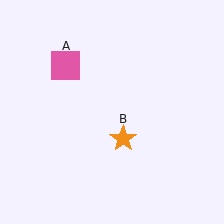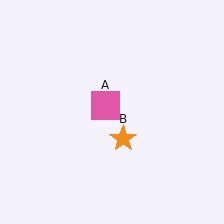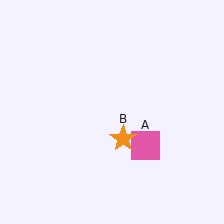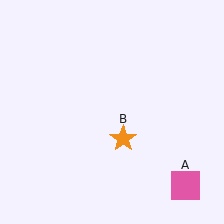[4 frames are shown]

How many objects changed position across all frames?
1 object changed position: pink square (object A).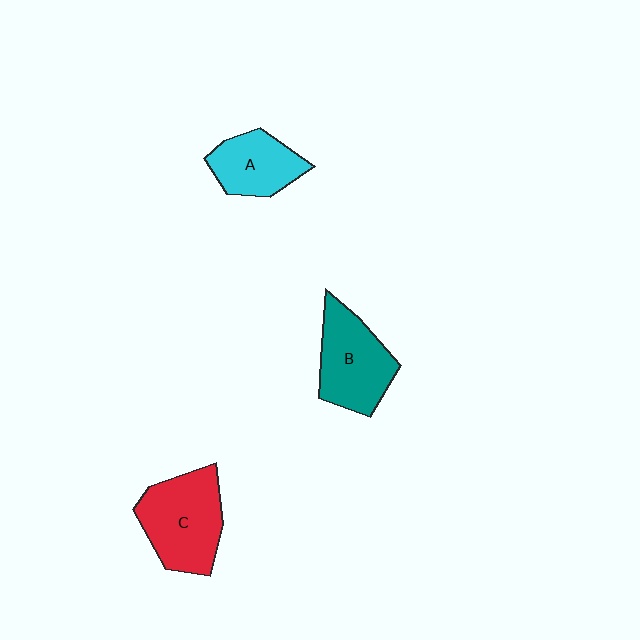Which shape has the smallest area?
Shape A (cyan).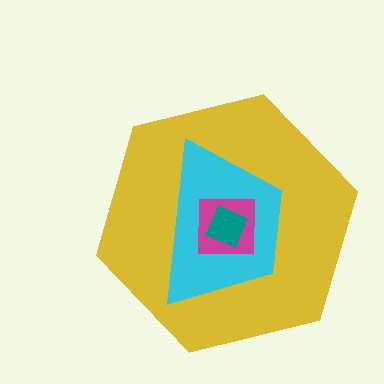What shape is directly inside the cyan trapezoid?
The magenta square.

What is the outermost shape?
The yellow hexagon.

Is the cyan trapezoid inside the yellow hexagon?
Yes.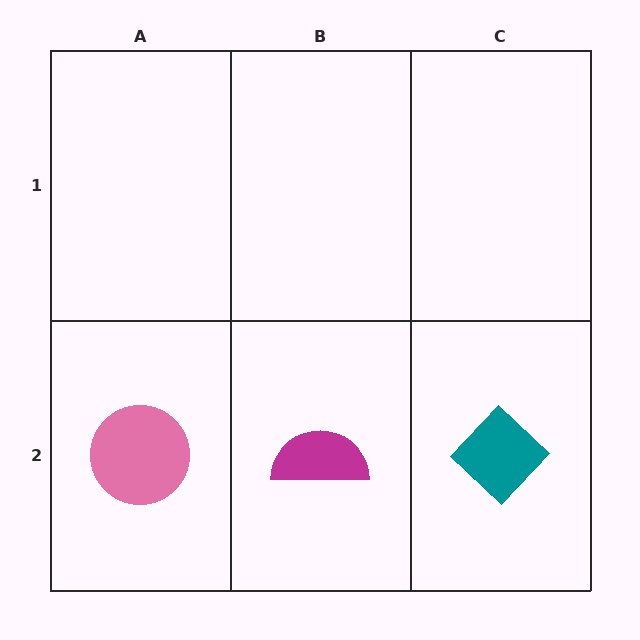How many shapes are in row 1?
0 shapes.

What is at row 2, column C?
A teal diamond.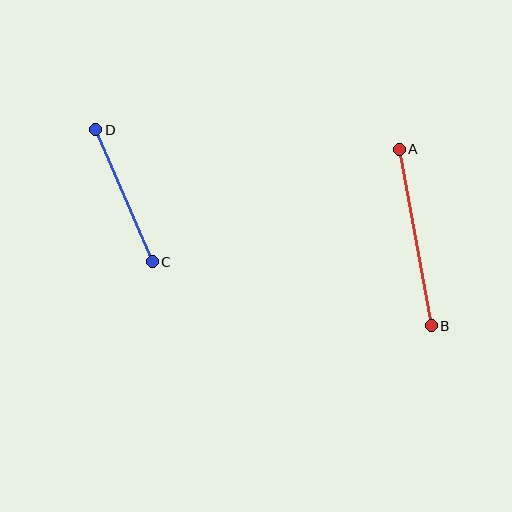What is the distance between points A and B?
The distance is approximately 179 pixels.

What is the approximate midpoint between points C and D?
The midpoint is at approximately (124, 196) pixels.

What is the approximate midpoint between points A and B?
The midpoint is at approximately (415, 237) pixels.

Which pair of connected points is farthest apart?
Points A and B are farthest apart.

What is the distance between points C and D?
The distance is approximately 144 pixels.